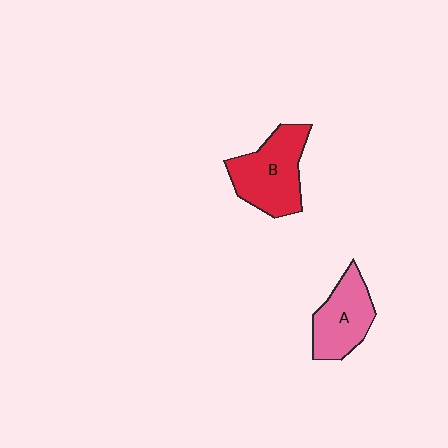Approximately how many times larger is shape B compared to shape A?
Approximately 1.3 times.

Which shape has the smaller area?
Shape A (pink).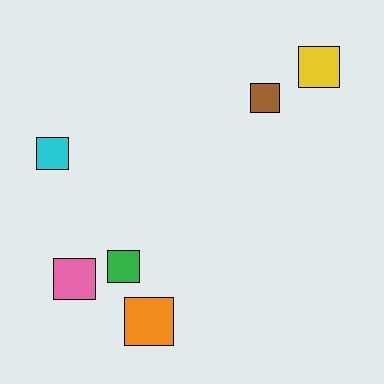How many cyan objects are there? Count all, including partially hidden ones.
There is 1 cyan object.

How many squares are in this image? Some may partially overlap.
There are 6 squares.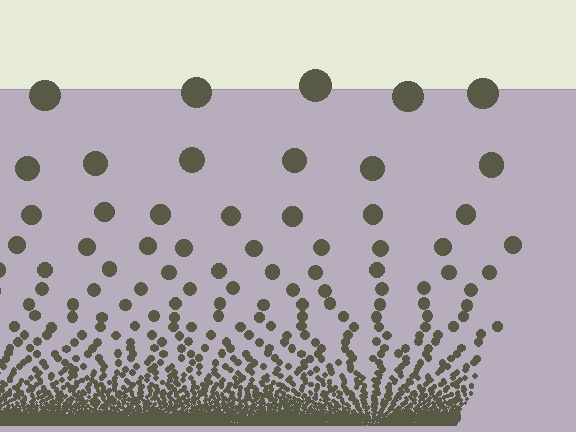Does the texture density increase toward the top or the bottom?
Density increases toward the bottom.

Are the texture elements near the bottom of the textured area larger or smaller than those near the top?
Smaller. The gradient is inverted — elements near the bottom are smaller and denser.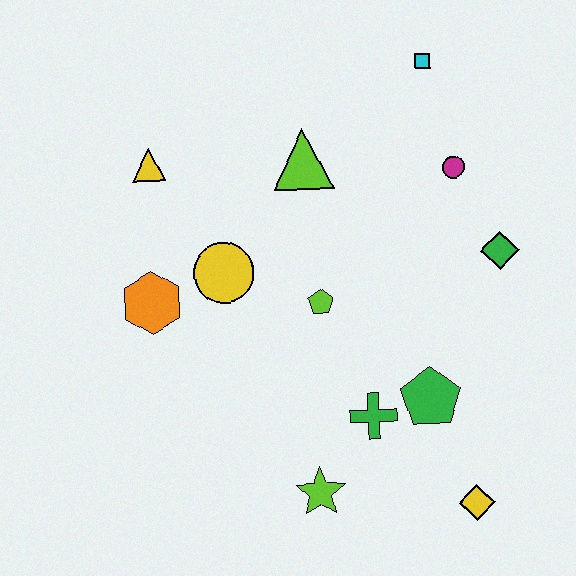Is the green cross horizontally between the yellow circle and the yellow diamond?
Yes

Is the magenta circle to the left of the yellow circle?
No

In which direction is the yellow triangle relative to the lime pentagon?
The yellow triangle is to the left of the lime pentagon.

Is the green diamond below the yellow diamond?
No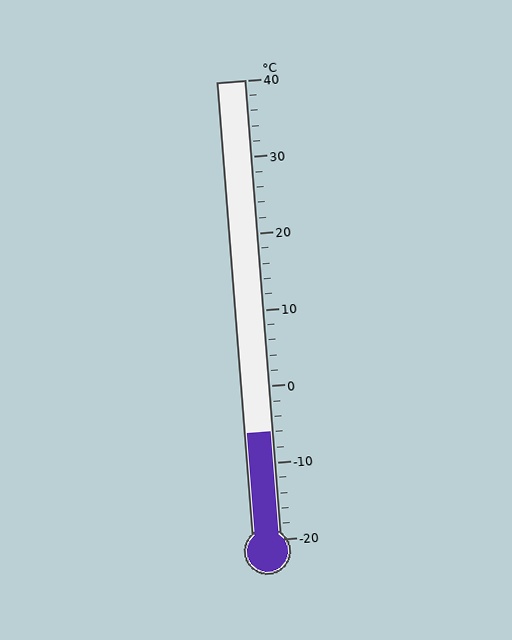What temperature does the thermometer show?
The thermometer shows approximately -6°C.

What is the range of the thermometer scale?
The thermometer scale ranges from -20°C to 40°C.